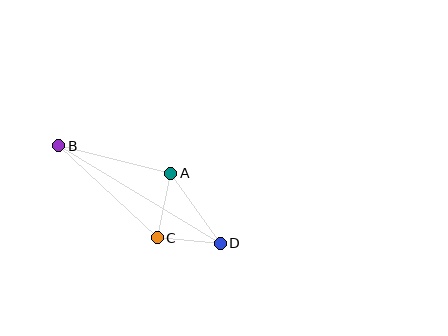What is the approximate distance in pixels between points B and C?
The distance between B and C is approximately 135 pixels.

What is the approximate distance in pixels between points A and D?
The distance between A and D is approximately 86 pixels.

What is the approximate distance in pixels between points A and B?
The distance between A and B is approximately 115 pixels.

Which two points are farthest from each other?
Points B and D are farthest from each other.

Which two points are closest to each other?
Points C and D are closest to each other.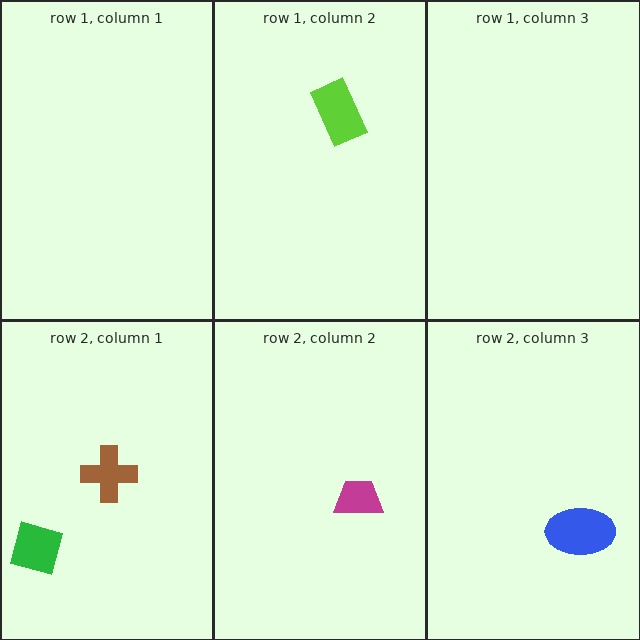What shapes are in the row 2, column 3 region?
The blue ellipse.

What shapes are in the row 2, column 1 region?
The green square, the brown cross.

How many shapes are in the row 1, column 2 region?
1.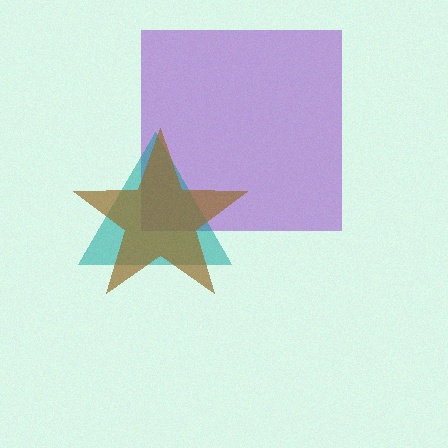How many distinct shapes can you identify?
There are 3 distinct shapes: a purple square, a teal triangle, a brown star.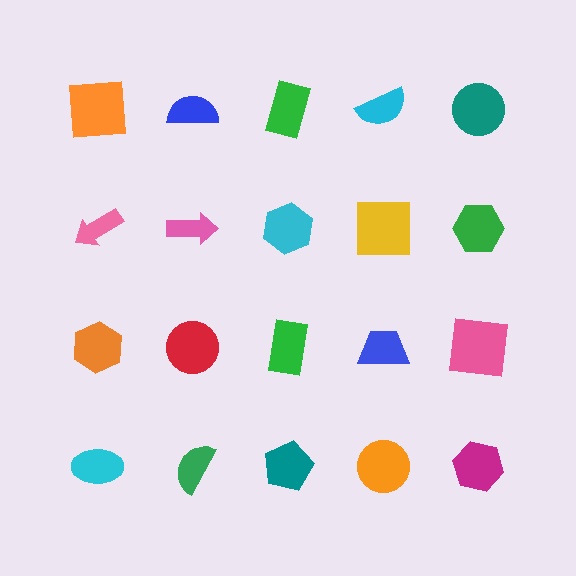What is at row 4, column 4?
An orange circle.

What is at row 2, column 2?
A pink arrow.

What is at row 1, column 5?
A teal circle.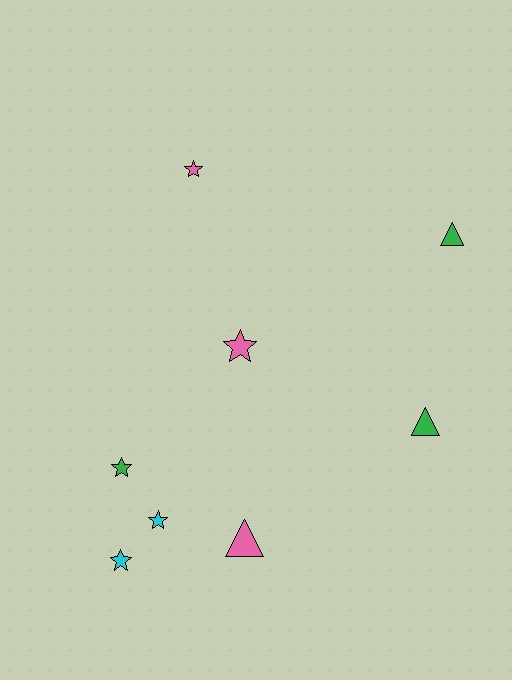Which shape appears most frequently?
Star, with 5 objects.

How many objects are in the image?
There are 8 objects.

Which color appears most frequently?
Pink, with 3 objects.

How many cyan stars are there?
There are 2 cyan stars.